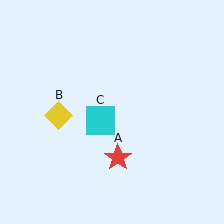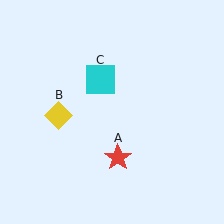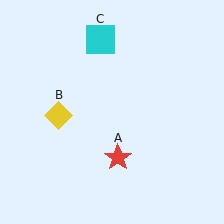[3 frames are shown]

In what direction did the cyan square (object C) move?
The cyan square (object C) moved up.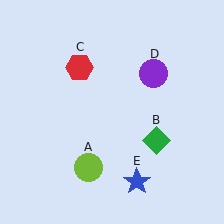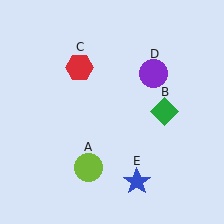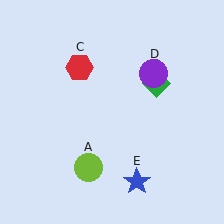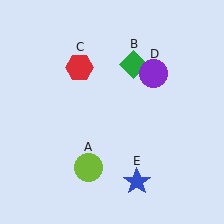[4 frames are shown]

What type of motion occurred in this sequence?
The green diamond (object B) rotated counterclockwise around the center of the scene.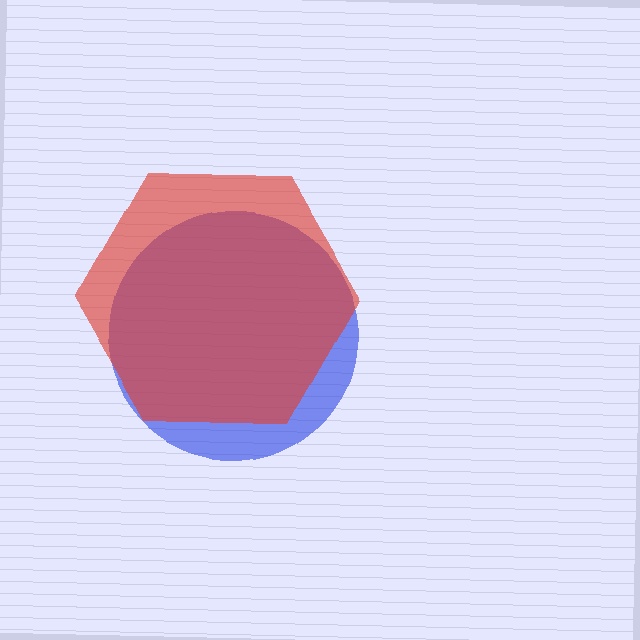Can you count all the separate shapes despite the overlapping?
Yes, there are 2 separate shapes.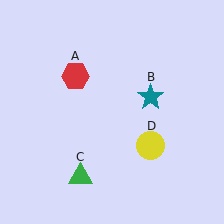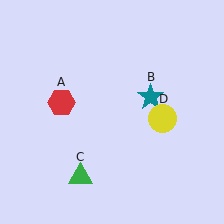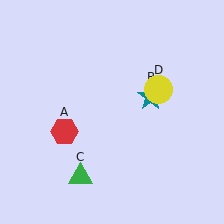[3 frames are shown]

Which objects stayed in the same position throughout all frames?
Teal star (object B) and green triangle (object C) remained stationary.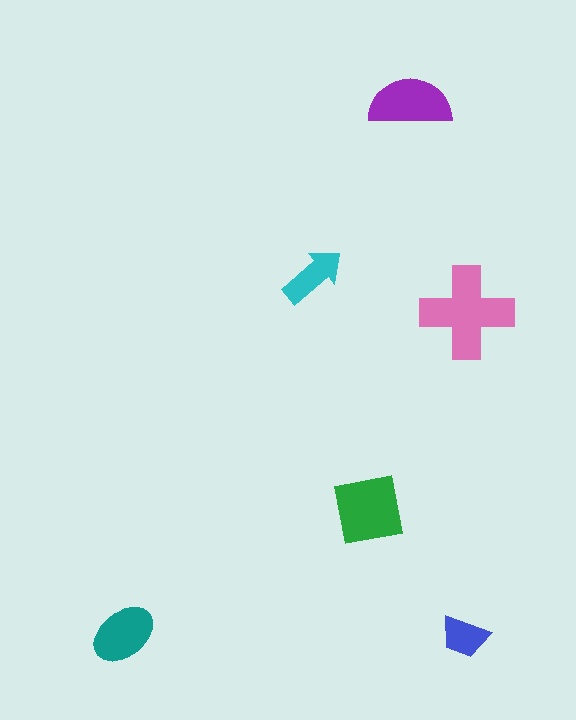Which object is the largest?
The pink cross.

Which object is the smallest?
The blue trapezoid.